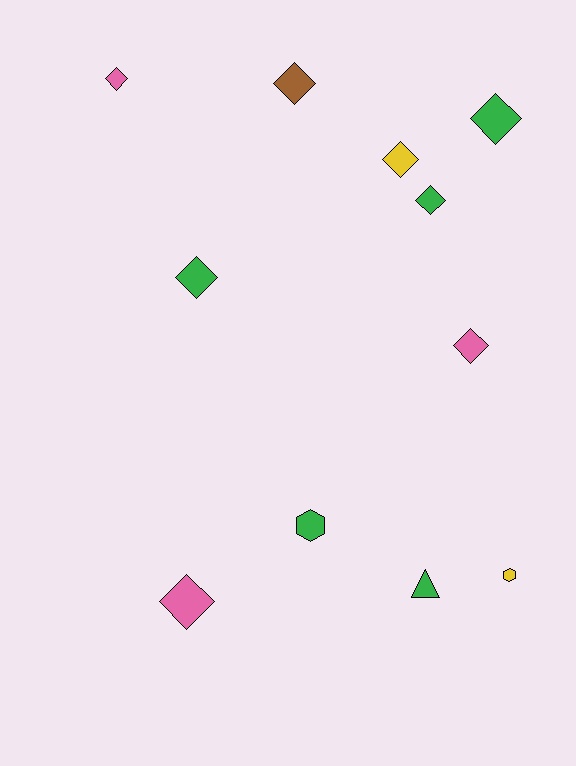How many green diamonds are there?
There are 3 green diamonds.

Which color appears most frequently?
Green, with 5 objects.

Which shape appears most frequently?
Diamond, with 8 objects.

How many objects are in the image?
There are 11 objects.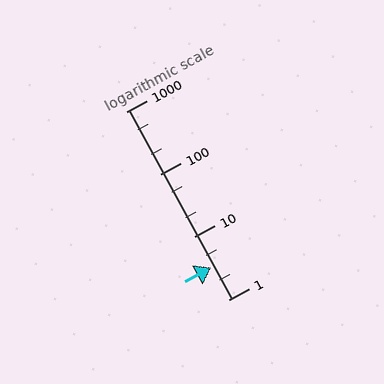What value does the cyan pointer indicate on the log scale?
The pointer indicates approximately 3.3.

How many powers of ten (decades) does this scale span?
The scale spans 3 decades, from 1 to 1000.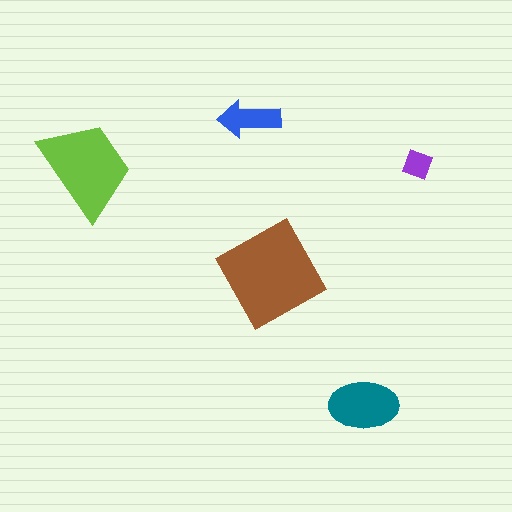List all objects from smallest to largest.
The purple diamond, the blue arrow, the teal ellipse, the lime trapezoid, the brown square.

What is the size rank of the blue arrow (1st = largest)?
4th.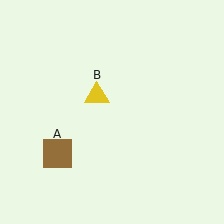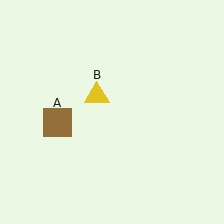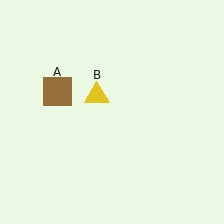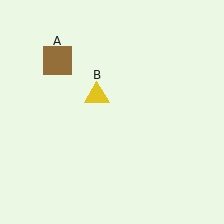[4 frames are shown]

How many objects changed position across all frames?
1 object changed position: brown square (object A).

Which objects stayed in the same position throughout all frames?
Yellow triangle (object B) remained stationary.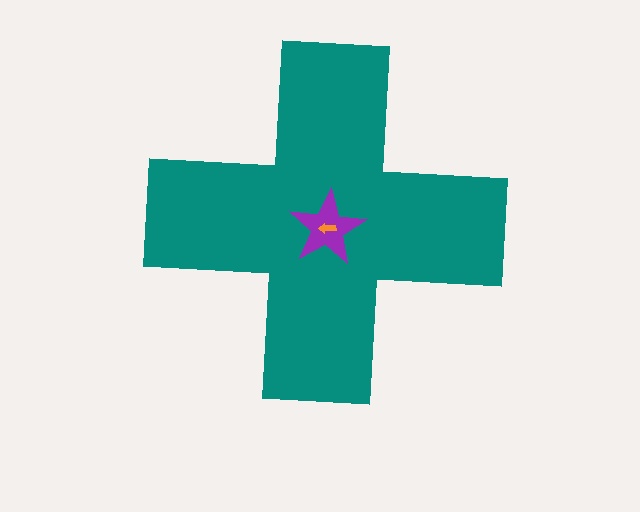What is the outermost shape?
The teal cross.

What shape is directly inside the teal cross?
The purple star.